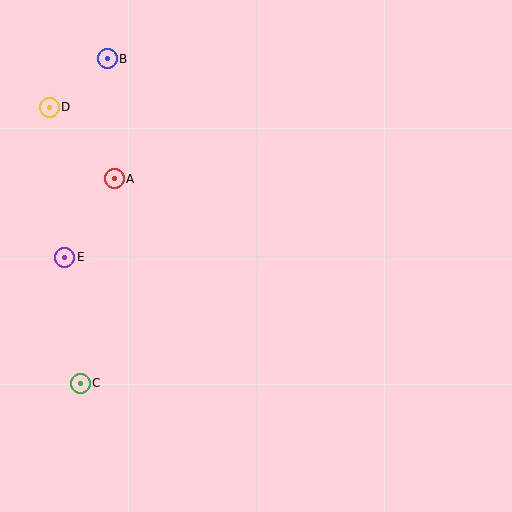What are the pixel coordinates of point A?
Point A is at (114, 179).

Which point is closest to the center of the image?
Point A at (114, 179) is closest to the center.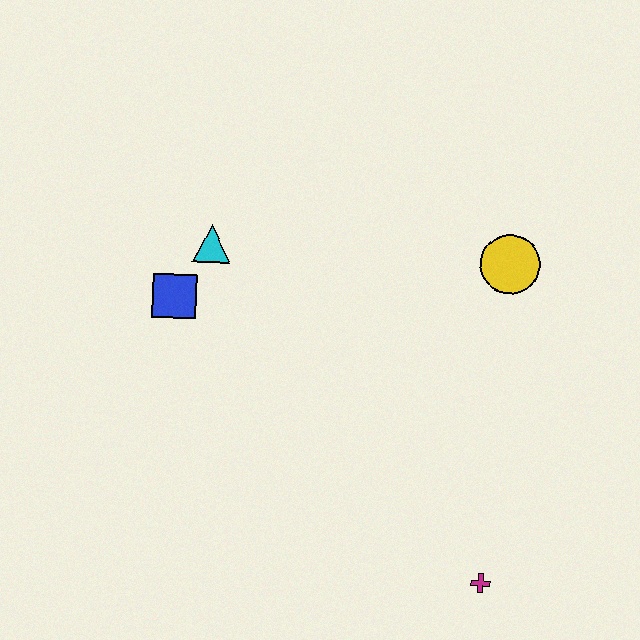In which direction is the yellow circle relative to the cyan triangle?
The yellow circle is to the right of the cyan triangle.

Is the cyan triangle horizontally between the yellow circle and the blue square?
Yes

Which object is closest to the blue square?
The cyan triangle is closest to the blue square.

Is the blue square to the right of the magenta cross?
No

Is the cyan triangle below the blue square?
No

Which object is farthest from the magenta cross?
The cyan triangle is farthest from the magenta cross.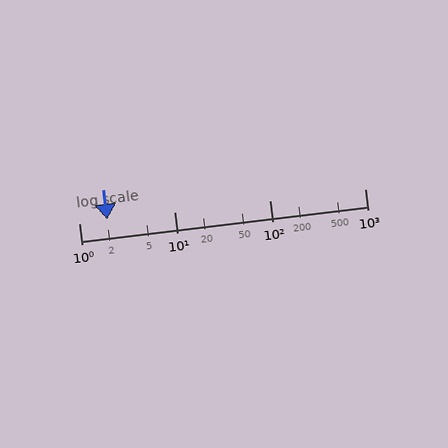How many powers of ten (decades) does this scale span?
The scale spans 3 decades, from 1 to 1000.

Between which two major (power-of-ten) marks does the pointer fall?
The pointer is between 1 and 10.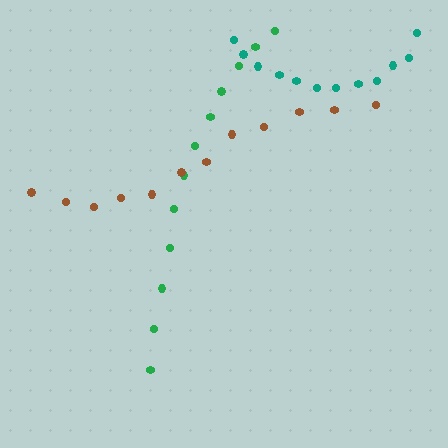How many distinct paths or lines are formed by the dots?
There are 3 distinct paths.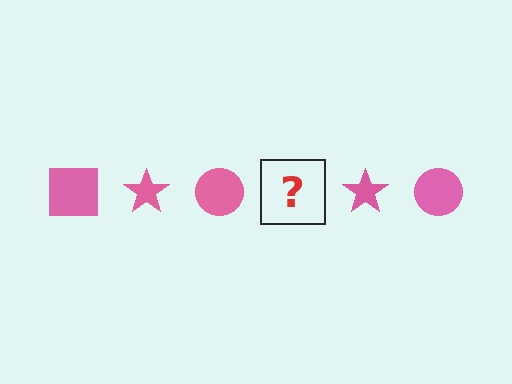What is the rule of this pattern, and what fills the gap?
The rule is that the pattern cycles through square, star, circle shapes in pink. The gap should be filled with a pink square.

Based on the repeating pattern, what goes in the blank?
The blank should be a pink square.